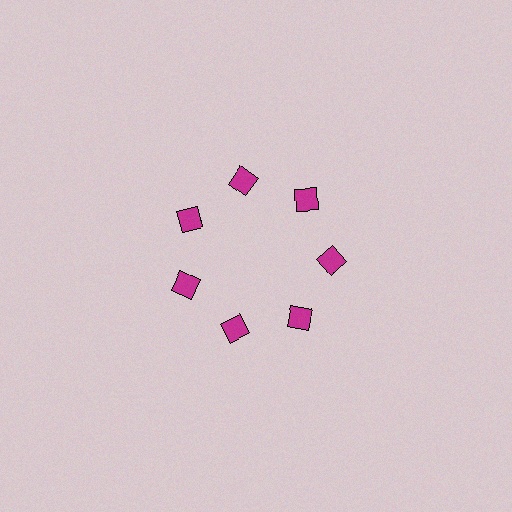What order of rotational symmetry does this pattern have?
This pattern has 7-fold rotational symmetry.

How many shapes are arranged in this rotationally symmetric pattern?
There are 7 shapes, arranged in 7 groups of 1.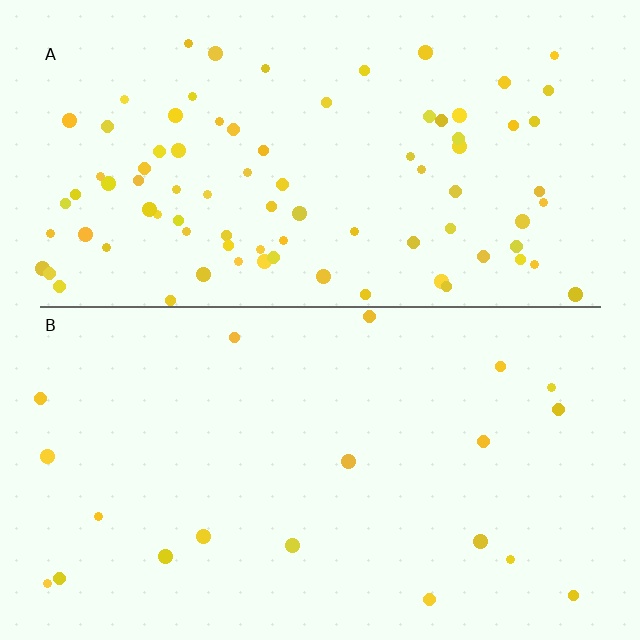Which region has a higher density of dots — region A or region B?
A (the top).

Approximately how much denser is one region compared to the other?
Approximately 4.4× — region A over region B.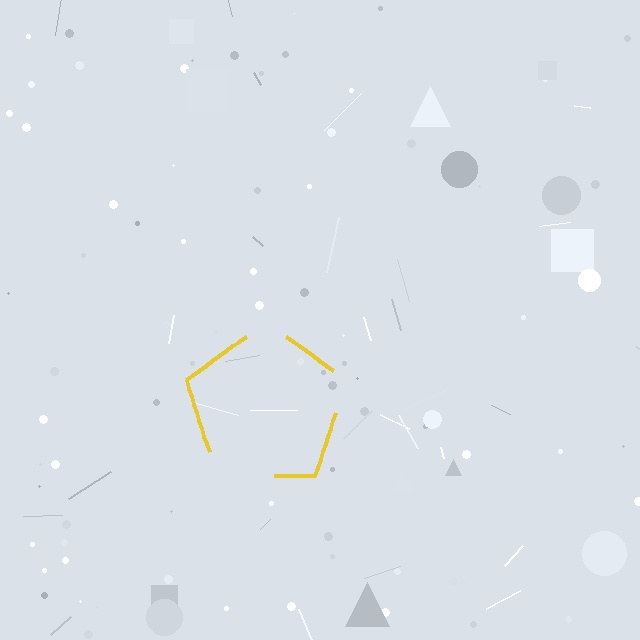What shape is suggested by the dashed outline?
The dashed outline suggests a pentagon.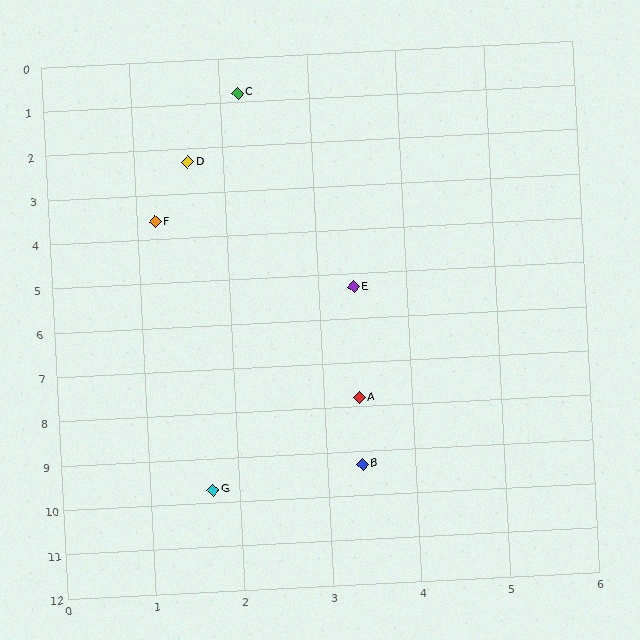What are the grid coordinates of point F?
Point F is at approximately (1.2, 3.6).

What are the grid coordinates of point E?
Point E is at approximately (3.4, 5.3).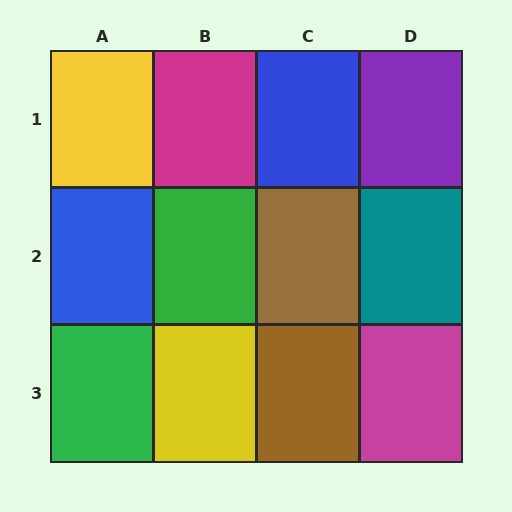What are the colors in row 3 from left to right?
Green, yellow, brown, magenta.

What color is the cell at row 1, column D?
Purple.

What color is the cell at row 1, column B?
Magenta.